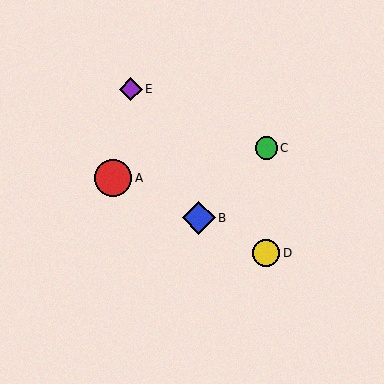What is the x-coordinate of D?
Object D is at x≈266.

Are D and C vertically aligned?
Yes, both are at x≈266.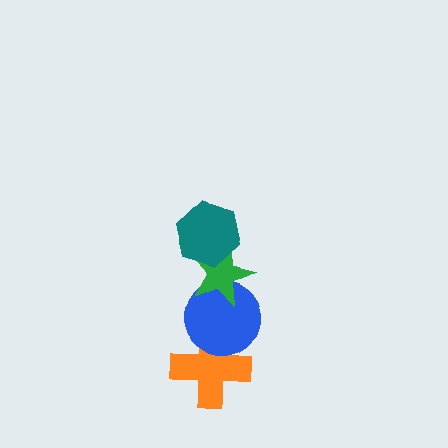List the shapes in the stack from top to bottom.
From top to bottom: the teal hexagon, the green star, the blue circle, the orange cross.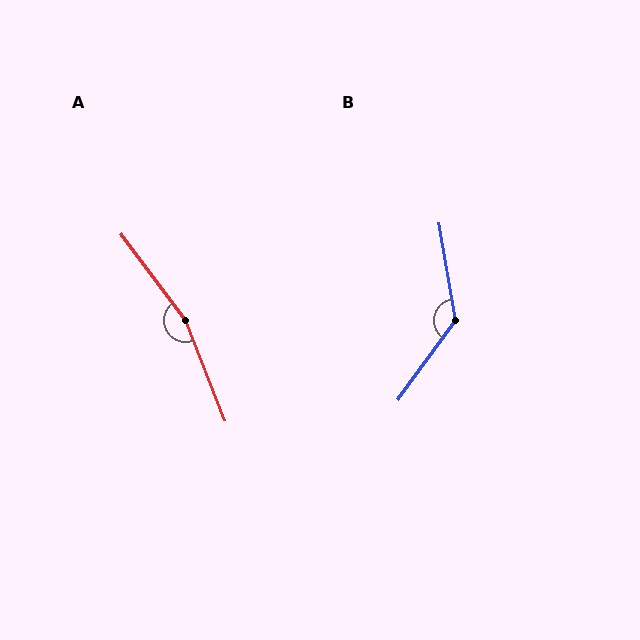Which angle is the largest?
A, at approximately 165 degrees.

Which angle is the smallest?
B, at approximately 135 degrees.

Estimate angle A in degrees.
Approximately 165 degrees.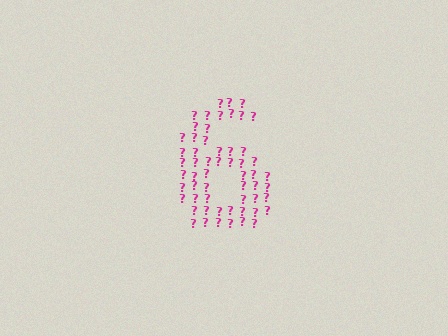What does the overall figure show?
The overall figure shows the digit 6.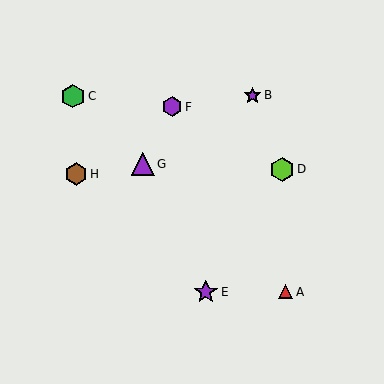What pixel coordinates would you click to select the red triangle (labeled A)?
Click at (286, 292) to select the red triangle A.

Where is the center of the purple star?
The center of the purple star is at (206, 292).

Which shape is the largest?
The green hexagon (labeled C) is the largest.